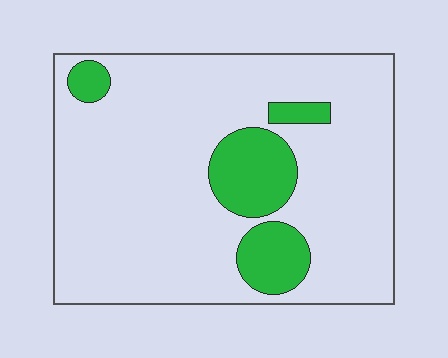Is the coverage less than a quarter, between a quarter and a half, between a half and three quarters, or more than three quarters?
Less than a quarter.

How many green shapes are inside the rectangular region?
4.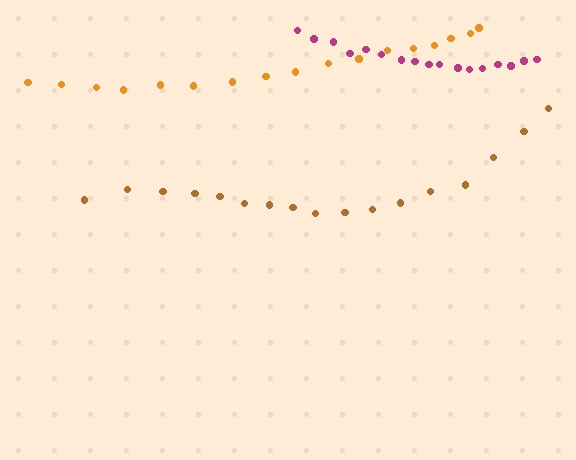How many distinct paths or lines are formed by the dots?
There are 3 distinct paths.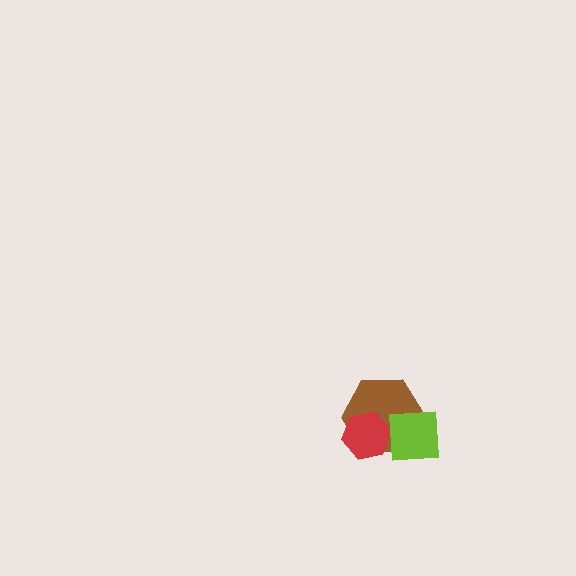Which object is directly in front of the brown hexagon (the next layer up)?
The red hexagon is directly in front of the brown hexagon.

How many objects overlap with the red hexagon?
2 objects overlap with the red hexagon.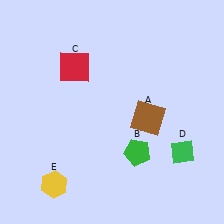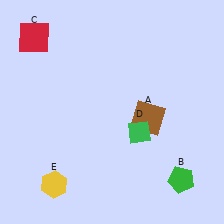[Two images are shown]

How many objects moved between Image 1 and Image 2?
3 objects moved between the two images.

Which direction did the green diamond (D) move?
The green diamond (D) moved left.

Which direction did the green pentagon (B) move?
The green pentagon (B) moved right.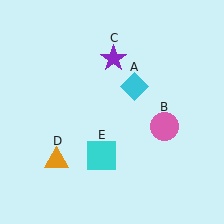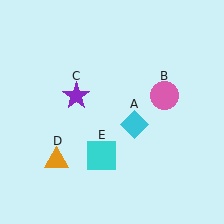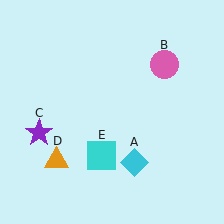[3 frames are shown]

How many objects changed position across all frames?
3 objects changed position: cyan diamond (object A), pink circle (object B), purple star (object C).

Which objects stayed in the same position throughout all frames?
Orange triangle (object D) and cyan square (object E) remained stationary.